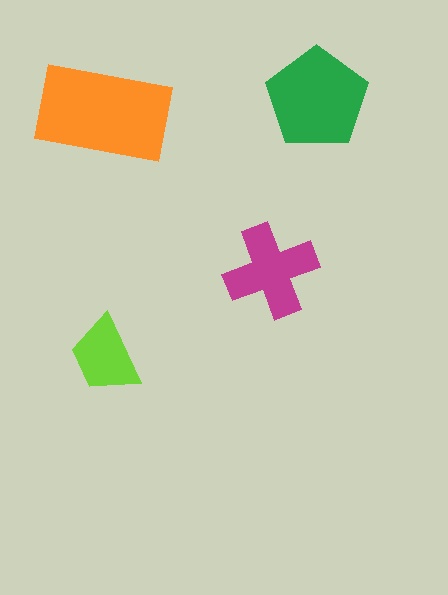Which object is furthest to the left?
The lime trapezoid is leftmost.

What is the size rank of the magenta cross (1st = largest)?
3rd.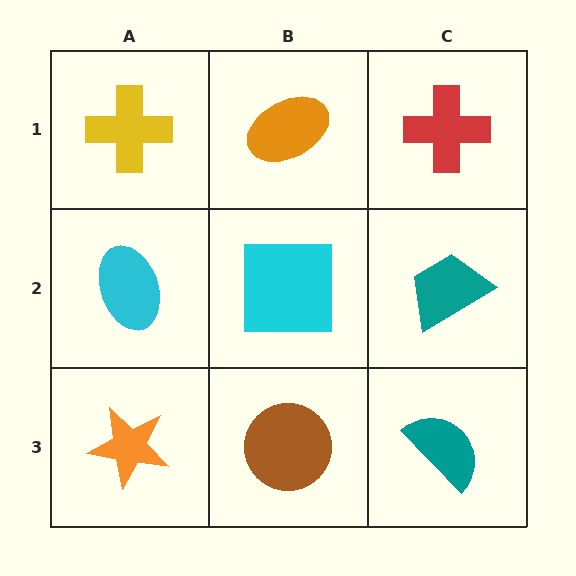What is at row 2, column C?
A teal trapezoid.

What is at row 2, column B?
A cyan square.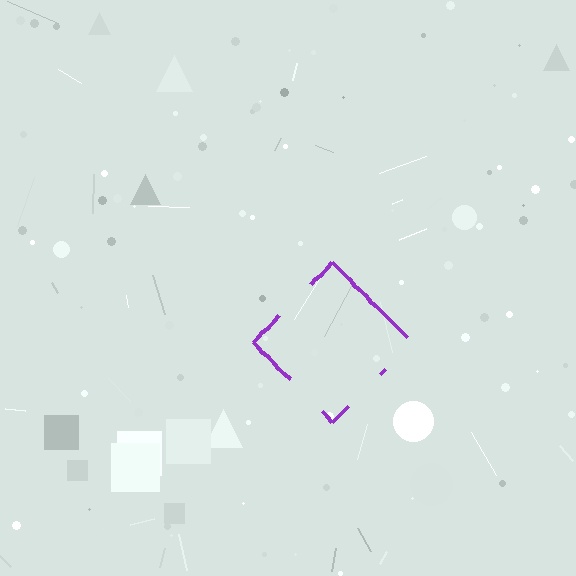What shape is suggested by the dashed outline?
The dashed outline suggests a diamond.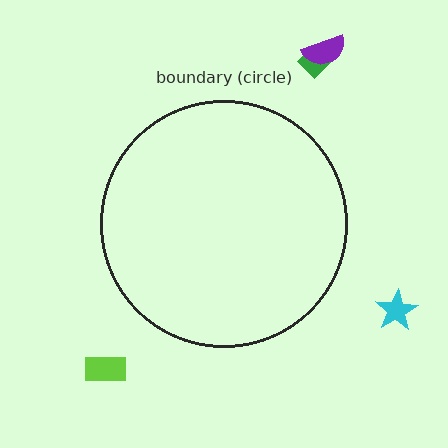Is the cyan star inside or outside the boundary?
Outside.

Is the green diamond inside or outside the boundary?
Outside.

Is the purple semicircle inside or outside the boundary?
Outside.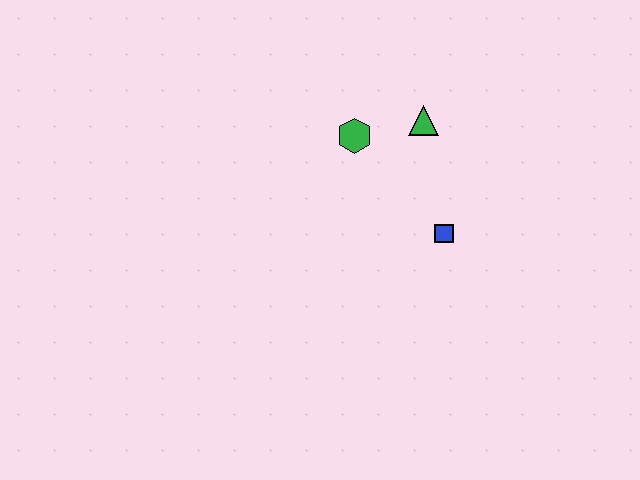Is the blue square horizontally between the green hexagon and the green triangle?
No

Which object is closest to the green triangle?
The green hexagon is closest to the green triangle.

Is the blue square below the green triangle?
Yes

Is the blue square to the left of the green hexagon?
No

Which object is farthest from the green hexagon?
The blue square is farthest from the green hexagon.